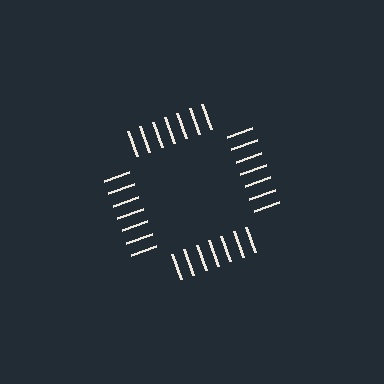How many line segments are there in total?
28 — 7 along each of the 4 edges.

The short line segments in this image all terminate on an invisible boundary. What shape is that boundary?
An illusory square — the line segments terminate on its edges but no continuous stroke is drawn.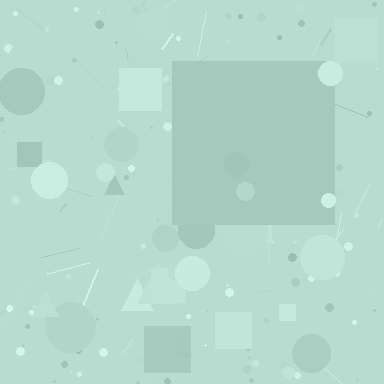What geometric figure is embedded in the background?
A square is embedded in the background.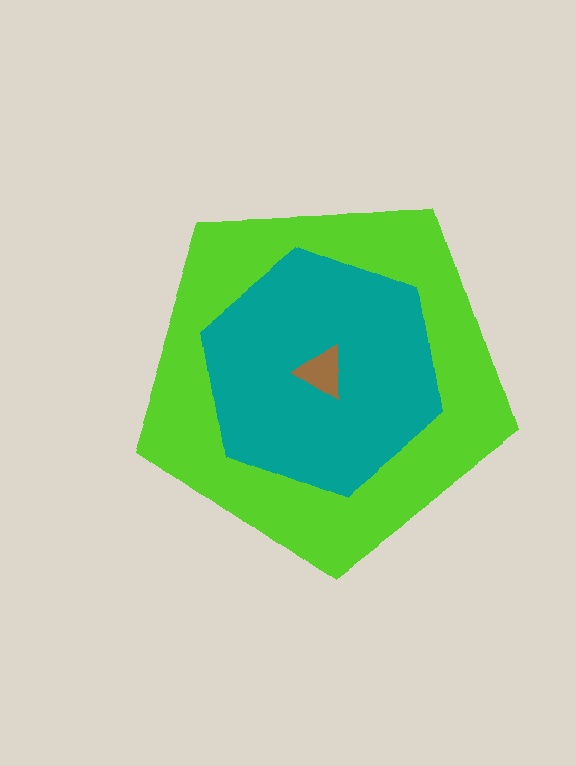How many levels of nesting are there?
3.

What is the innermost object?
The brown triangle.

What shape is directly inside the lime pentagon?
The teal hexagon.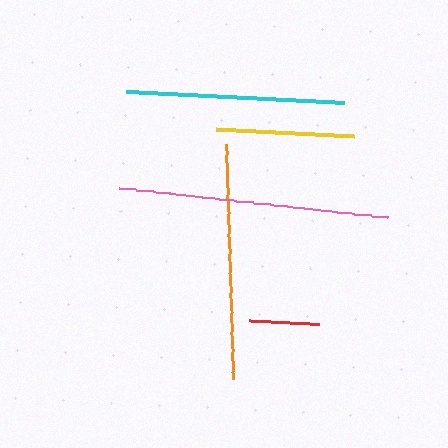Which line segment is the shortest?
The red line is the shortest at approximately 70 pixels.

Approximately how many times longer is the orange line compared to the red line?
The orange line is approximately 3.3 times the length of the red line.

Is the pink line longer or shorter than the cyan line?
The pink line is longer than the cyan line.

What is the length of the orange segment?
The orange segment is approximately 235 pixels long.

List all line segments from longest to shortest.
From longest to shortest: pink, orange, cyan, yellow, red.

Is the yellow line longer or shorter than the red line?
The yellow line is longer than the red line.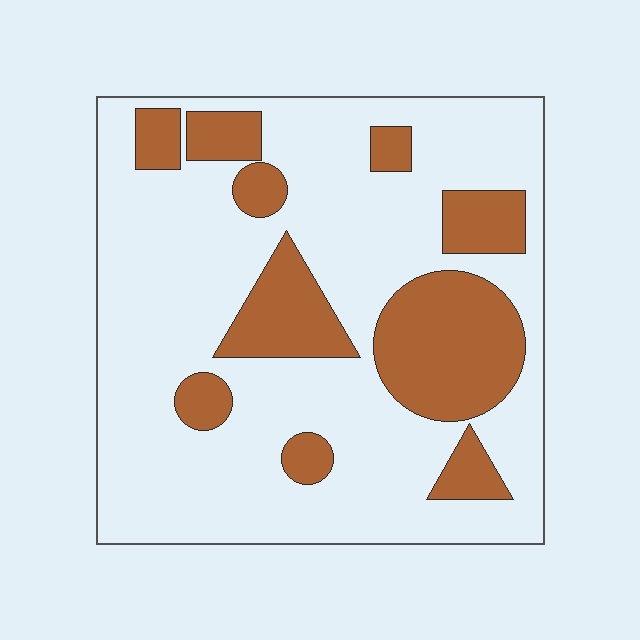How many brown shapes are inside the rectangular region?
10.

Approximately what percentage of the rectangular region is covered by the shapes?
Approximately 25%.